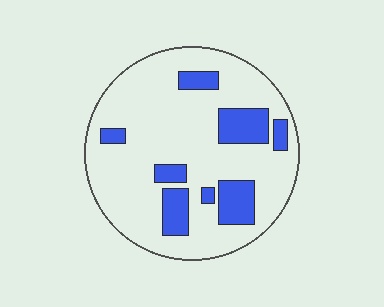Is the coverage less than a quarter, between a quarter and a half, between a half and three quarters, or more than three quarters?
Less than a quarter.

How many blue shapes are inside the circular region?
8.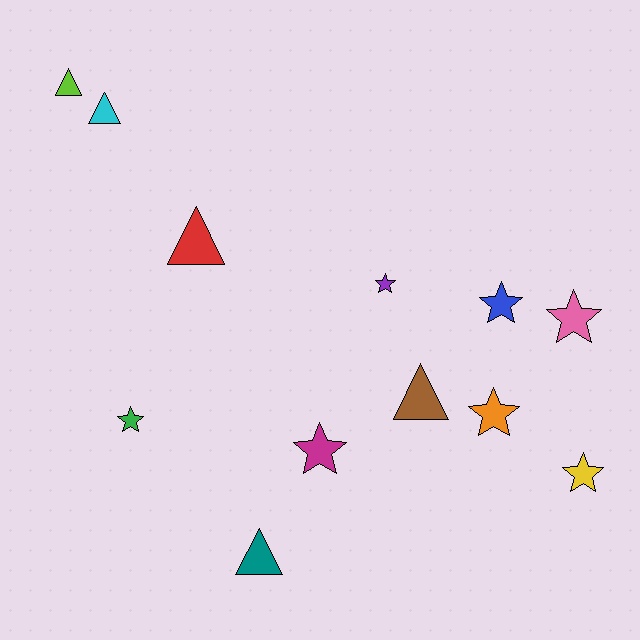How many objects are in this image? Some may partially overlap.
There are 12 objects.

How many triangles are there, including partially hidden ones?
There are 5 triangles.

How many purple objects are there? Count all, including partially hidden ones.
There is 1 purple object.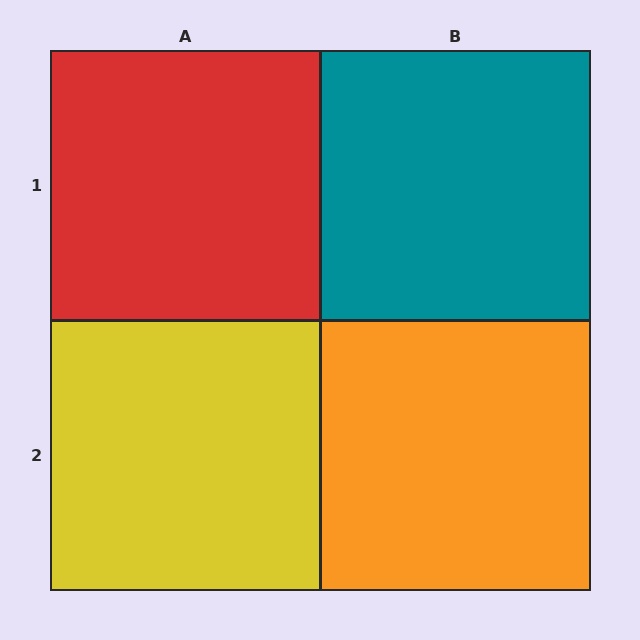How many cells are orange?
1 cell is orange.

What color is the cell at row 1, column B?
Teal.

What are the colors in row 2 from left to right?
Yellow, orange.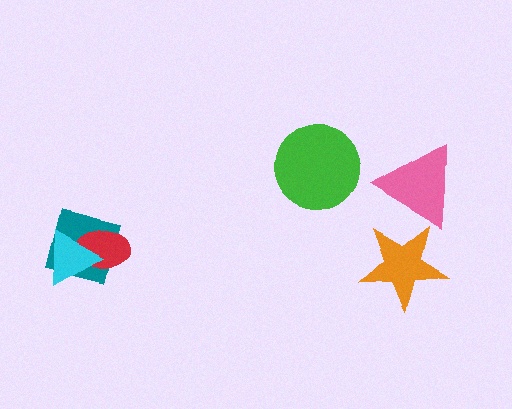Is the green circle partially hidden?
No, no other shape covers it.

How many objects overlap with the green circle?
0 objects overlap with the green circle.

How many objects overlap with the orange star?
1 object overlaps with the orange star.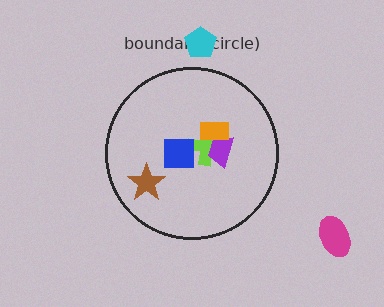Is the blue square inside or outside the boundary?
Inside.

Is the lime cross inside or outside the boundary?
Inside.